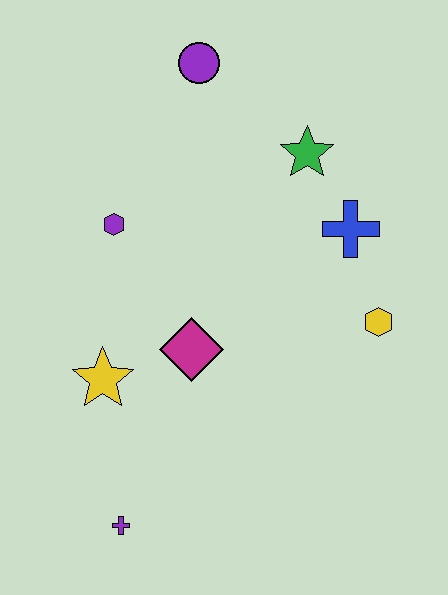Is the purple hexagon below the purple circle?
Yes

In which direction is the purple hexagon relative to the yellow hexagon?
The purple hexagon is to the left of the yellow hexagon.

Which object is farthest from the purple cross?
The purple circle is farthest from the purple cross.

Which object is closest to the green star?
The blue cross is closest to the green star.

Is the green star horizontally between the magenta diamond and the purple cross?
No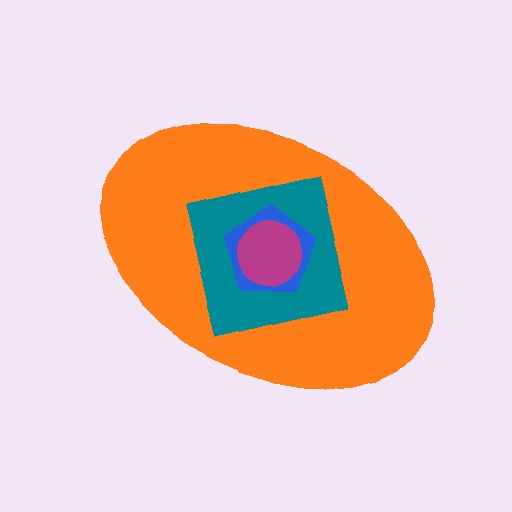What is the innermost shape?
The magenta circle.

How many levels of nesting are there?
4.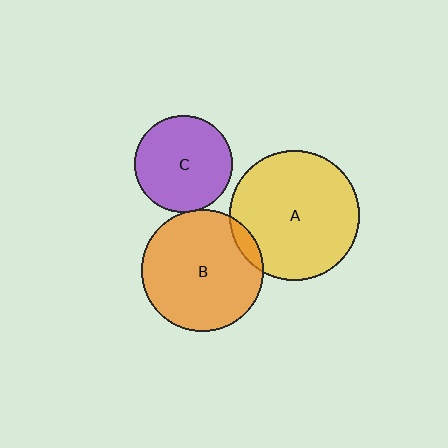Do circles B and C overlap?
Yes.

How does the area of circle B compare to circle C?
Approximately 1.6 times.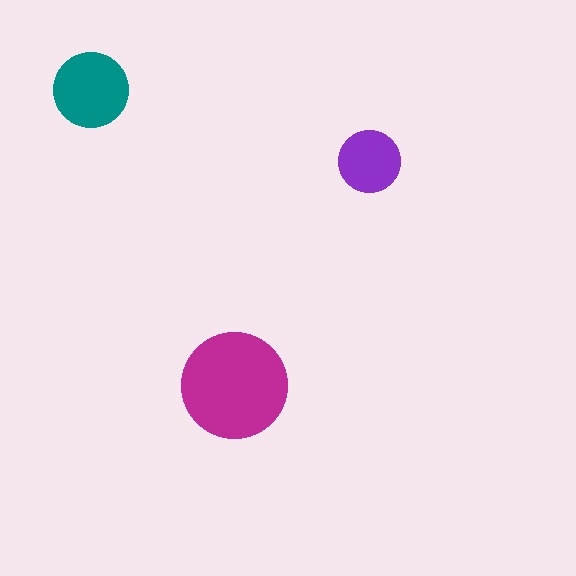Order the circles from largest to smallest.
the magenta one, the teal one, the purple one.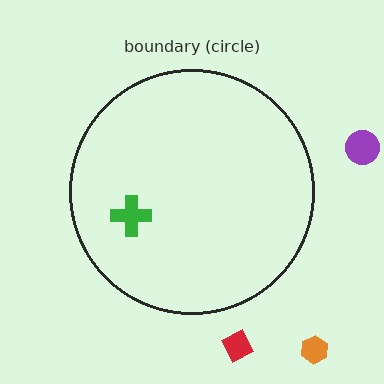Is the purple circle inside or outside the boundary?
Outside.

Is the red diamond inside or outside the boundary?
Outside.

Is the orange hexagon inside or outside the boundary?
Outside.